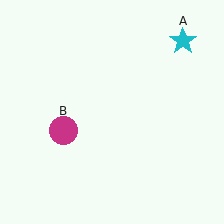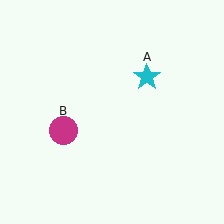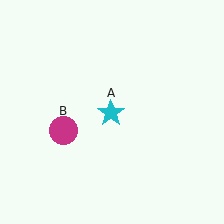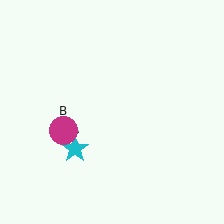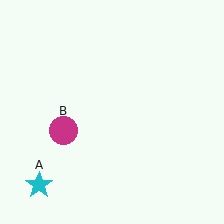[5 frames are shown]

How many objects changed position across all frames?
1 object changed position: cyan star (object A).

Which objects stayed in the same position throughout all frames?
Magenta circle (object B) remained stationary.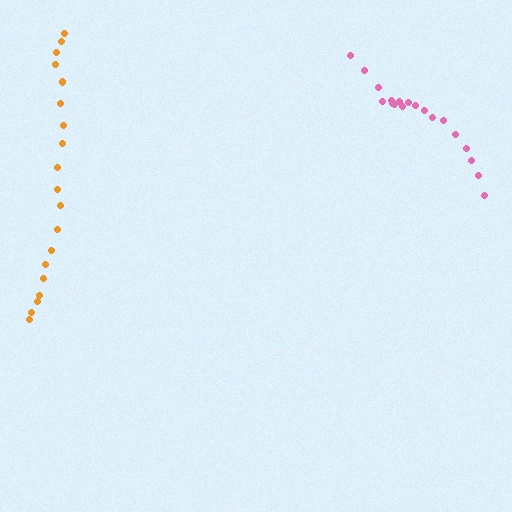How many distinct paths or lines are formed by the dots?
There are 2 distinct paths.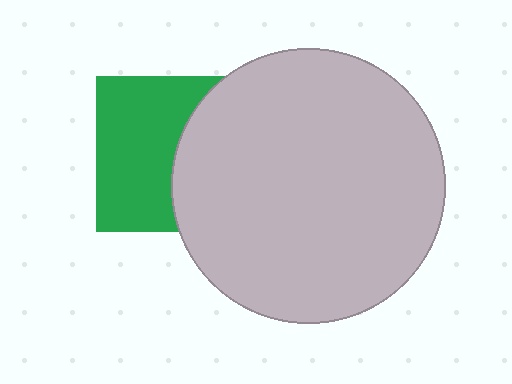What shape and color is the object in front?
The object in front is a light gray circle.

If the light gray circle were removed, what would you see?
You would see the complete green square.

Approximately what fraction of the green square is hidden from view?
Roughly 44% of the green square is hidden behind the light gray circle.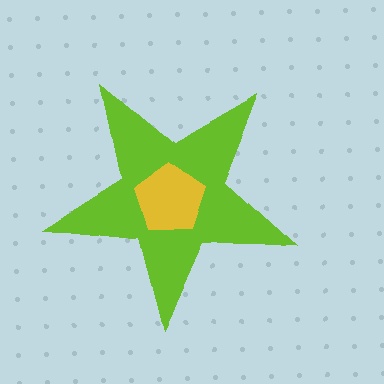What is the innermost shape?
The yellow pentagon.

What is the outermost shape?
The lime star.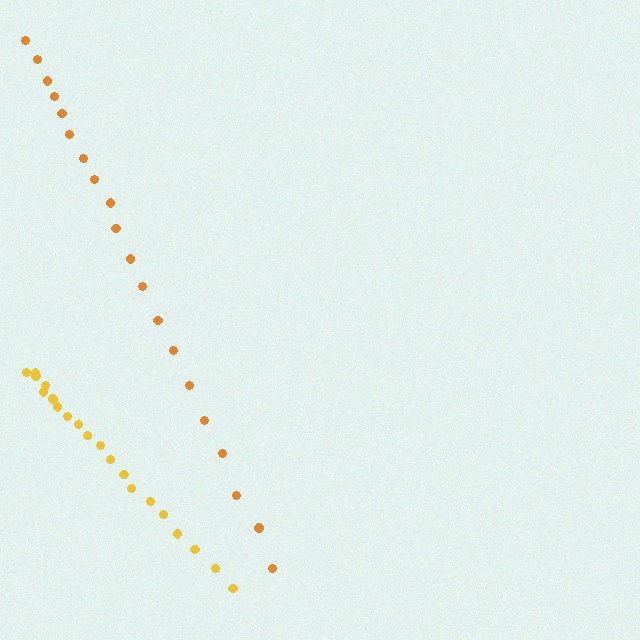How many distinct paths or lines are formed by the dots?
There are 2 distinct paths.